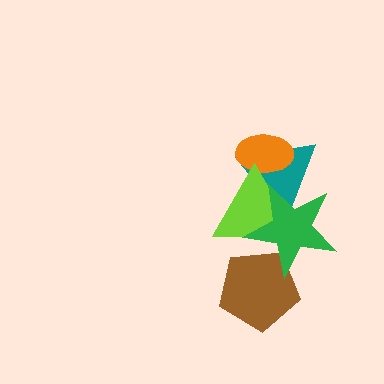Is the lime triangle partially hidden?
Yes, it is partially covered by another shape.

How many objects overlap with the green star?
3 objects overlap with the green star.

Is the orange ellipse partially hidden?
Yes, it is partially covered by another shape.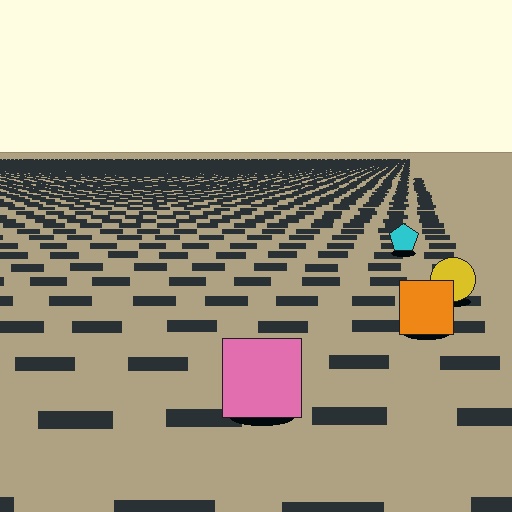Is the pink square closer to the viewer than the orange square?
Yes. The pink square is closer — you can tell from the texture gradient: the ground texture is coarser near it.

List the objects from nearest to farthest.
From nearest to farthest: the pink square, the orange square, the yellow circle, the cyan pentagon.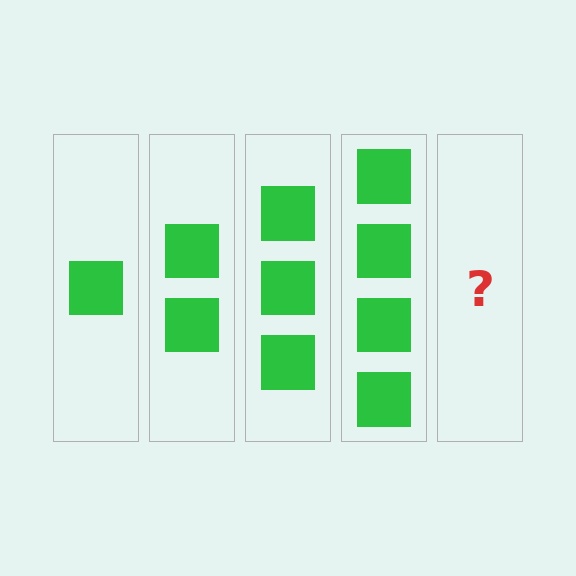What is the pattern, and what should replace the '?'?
The pattern is that each step adds one more square. The '?' should be 5 squares.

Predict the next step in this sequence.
The next step is 5 squares.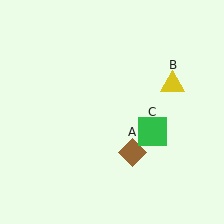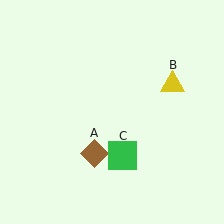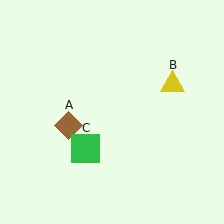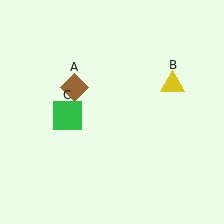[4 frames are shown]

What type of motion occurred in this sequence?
The brown diamond (object A), green square (object C) rotated clockwise around the center of the scene.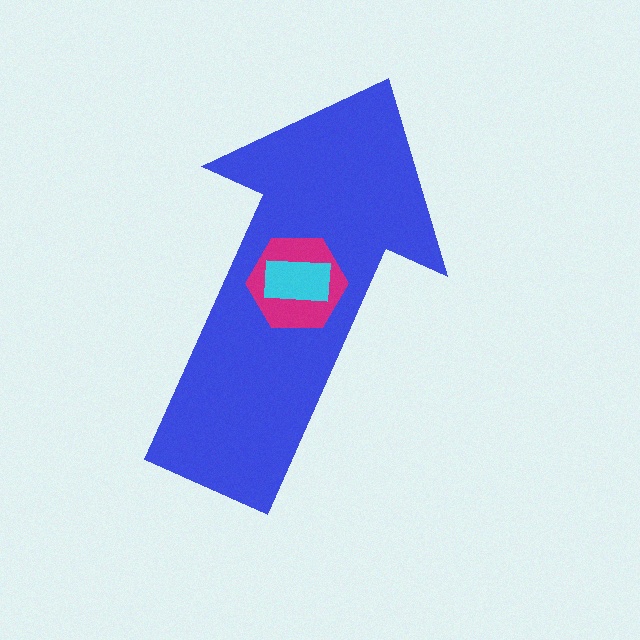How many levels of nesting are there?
3.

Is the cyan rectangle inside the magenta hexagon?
Yes.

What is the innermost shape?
The cyan rectangle.